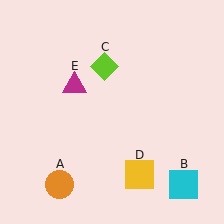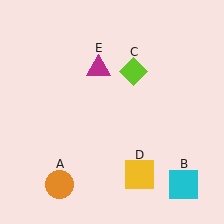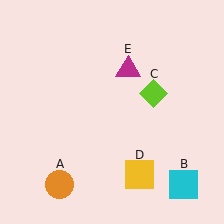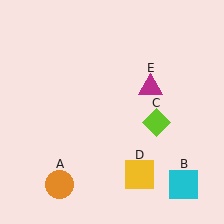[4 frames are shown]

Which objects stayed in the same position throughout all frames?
Orange circle (object A) and cyan square (object B) and yellow square (object D) remained stationary.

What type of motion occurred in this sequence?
The lime diamond (object C), magenta triangle (object E) rotated clockwise around the center of the scene.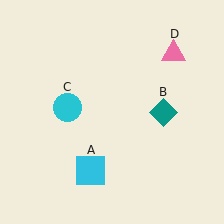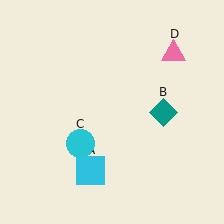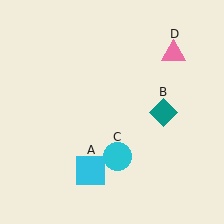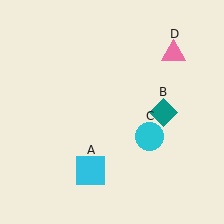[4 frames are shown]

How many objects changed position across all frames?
1 object changed position: cyan circle (object C).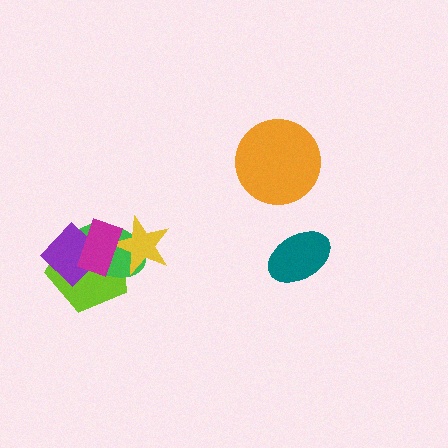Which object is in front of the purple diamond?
The magenta rectangle is in front of the purple diamond.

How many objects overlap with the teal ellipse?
0 objects overlap with the teal ellipse.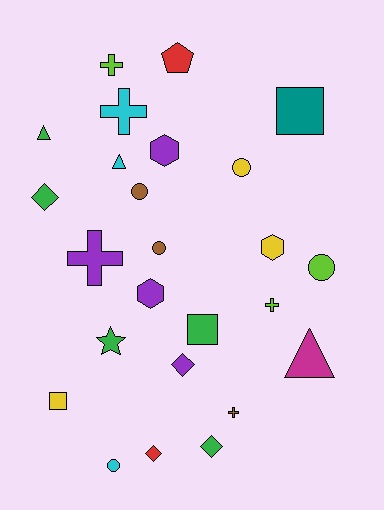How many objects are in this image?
There are 25 objects.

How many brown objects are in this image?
There are 3 brown objects.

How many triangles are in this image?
There are 3 triangles.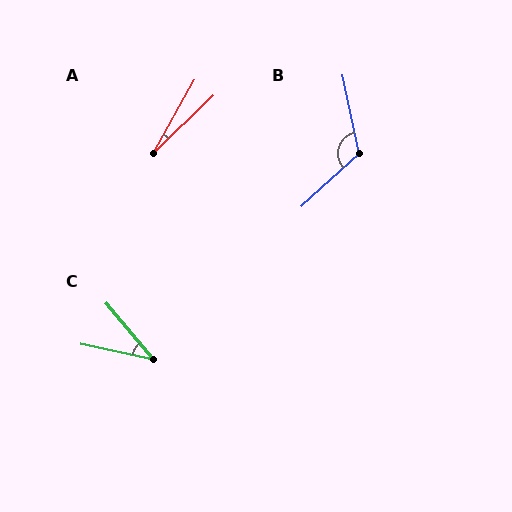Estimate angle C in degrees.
Approximately 38 degrees.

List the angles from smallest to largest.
A (17°), C (38°), B (121°).